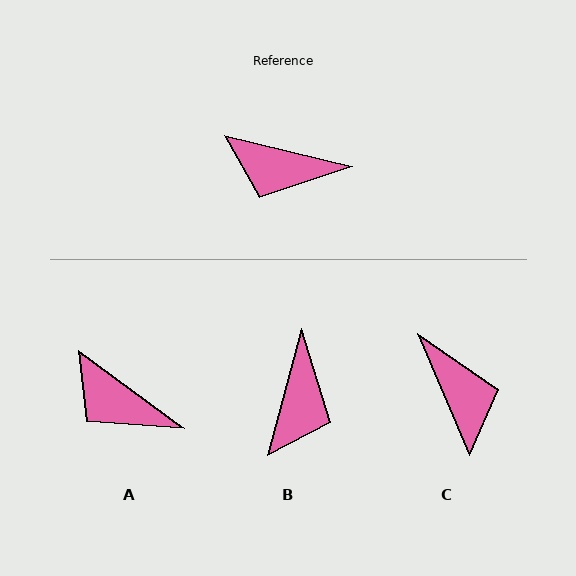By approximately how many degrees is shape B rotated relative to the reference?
Approximately 89 degrees counter-clockwise.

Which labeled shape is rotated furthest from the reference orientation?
C, about 127 degrees away.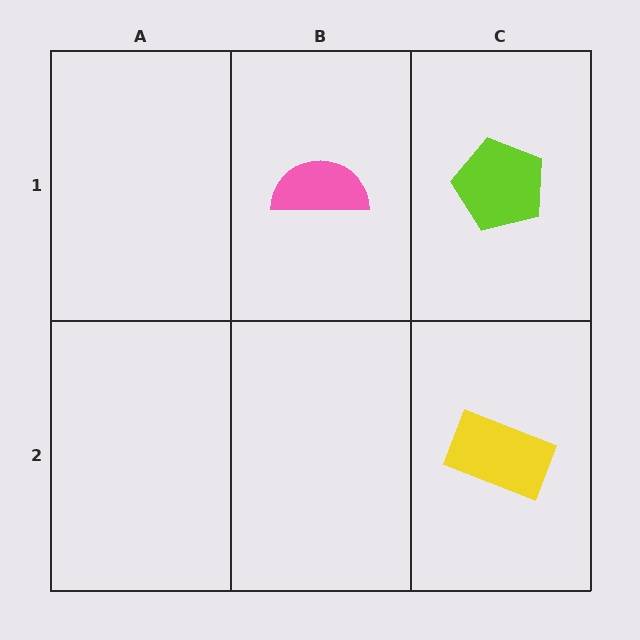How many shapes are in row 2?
1 shape.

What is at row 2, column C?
A yellow rectangle.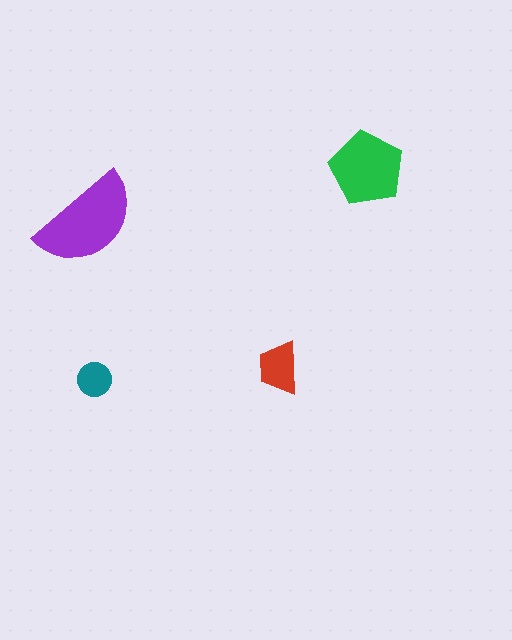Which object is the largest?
The purple semicircle.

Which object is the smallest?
The teal circle.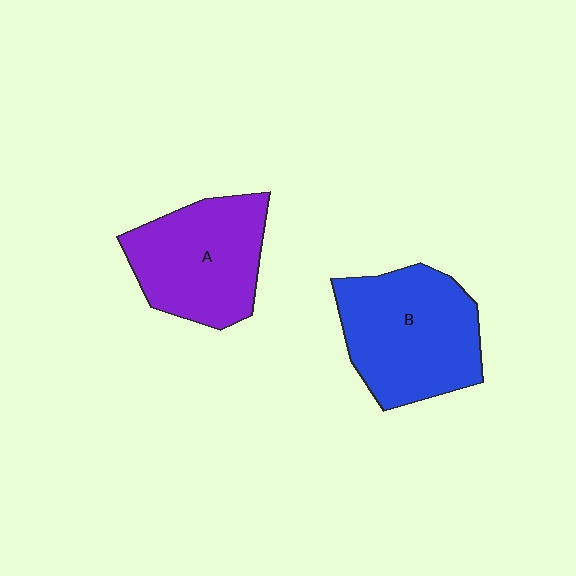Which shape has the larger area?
Shape B (blue).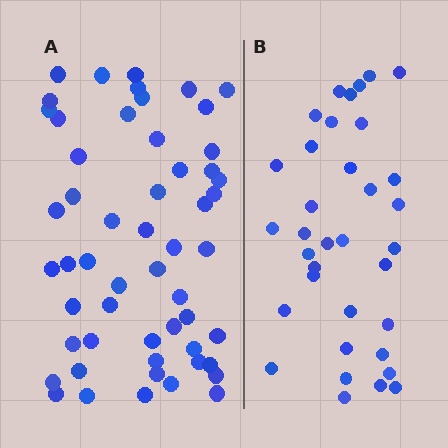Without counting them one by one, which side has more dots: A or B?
Region A (the left region) has more dots.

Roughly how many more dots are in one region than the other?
Region A has approximately 20 more dots than region B.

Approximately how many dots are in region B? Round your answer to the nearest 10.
About 40 dots. (The exact count is 35, which rounds to 40.)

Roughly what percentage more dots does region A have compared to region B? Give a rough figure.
About 55% more.